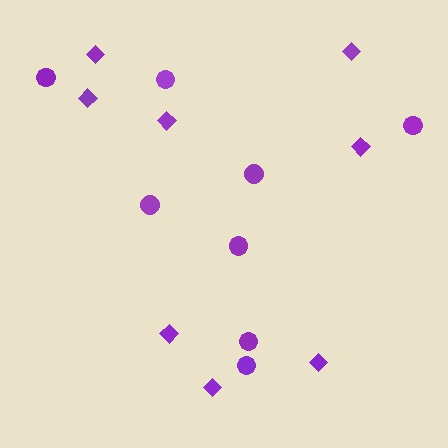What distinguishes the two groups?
There are 2 groups: one group of diamonds (8) and one group of circles (8).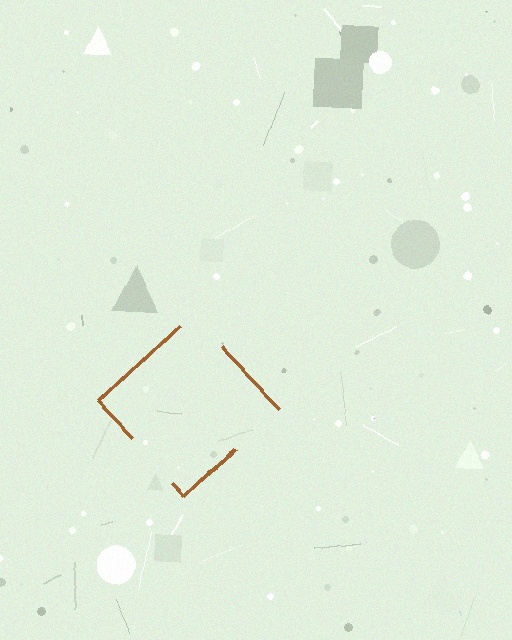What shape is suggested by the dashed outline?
The dashed outline suggests a diamond.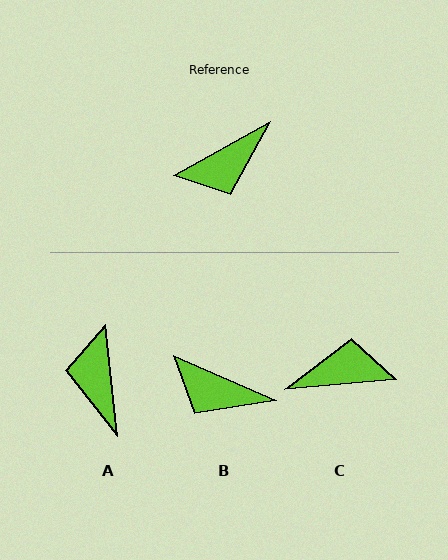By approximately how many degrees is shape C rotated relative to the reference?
Approximately 156 degrees counter-clockwise.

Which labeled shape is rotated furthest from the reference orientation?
C, about 156 degrees away.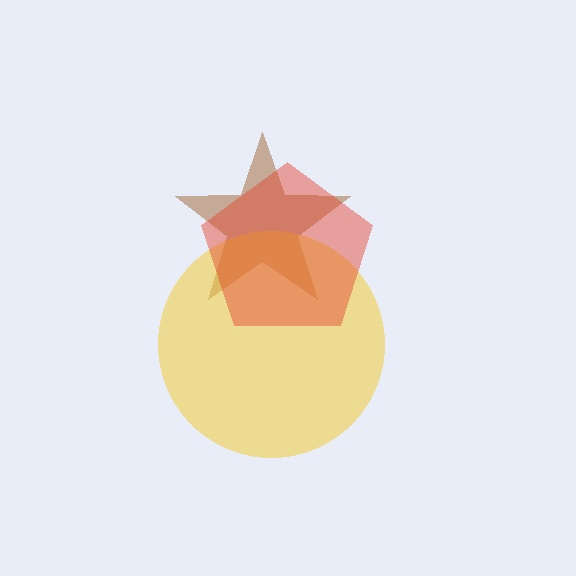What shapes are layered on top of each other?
The layered shapes are: a brown star, a yellow circle, a red pentagon.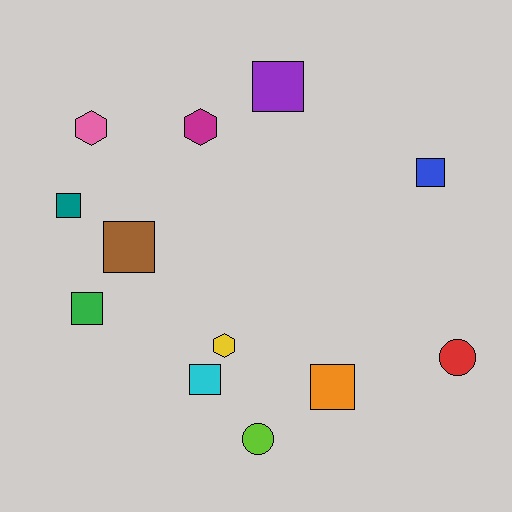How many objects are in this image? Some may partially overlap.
There are 12 objects.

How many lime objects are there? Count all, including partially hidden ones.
There is 1 lime object.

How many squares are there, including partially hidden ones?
There are 7 squares.